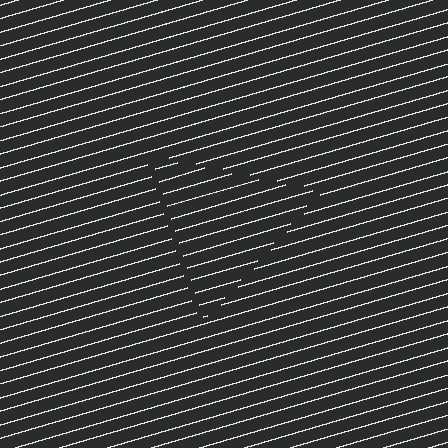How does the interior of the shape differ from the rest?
The interior of the shape contains the same grating, shifted by half a period — the contour is defined by the phase discontinuity where line-ends from the inner and outer gratings abut.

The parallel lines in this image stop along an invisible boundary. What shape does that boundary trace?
An illusory triangle. The interior of the shape contains the same grating, shifted by half a period — the contour is defined by the phase discontinuity where line-ends from the inner and outer gratings abut.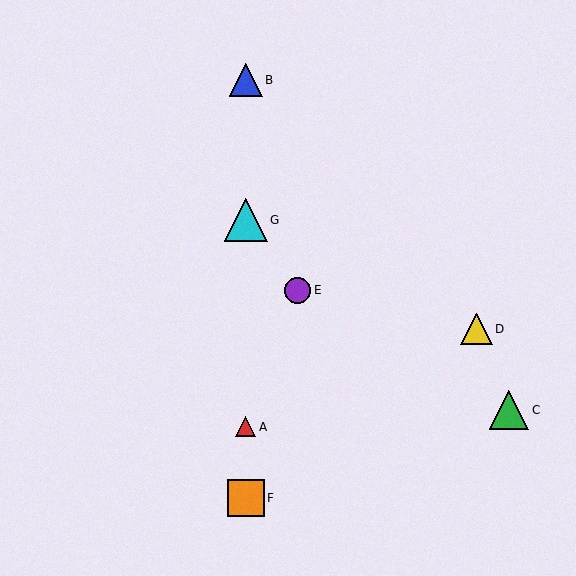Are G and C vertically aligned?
No, G is at x≈246 and C is at x≈509.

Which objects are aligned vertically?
Objects A, B, F, G are aligned vertically.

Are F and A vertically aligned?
Yes, both are at x≈246.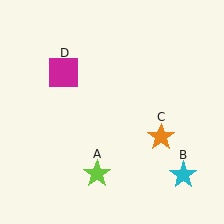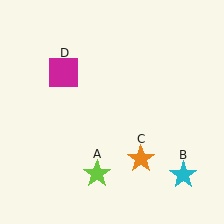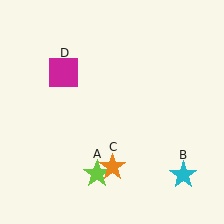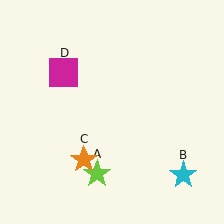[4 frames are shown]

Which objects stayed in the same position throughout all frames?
Lime star (object A) and cyan star (object B) and magenta square (object D) remained stationary.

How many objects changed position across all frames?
1 object changed position: orange star (object C).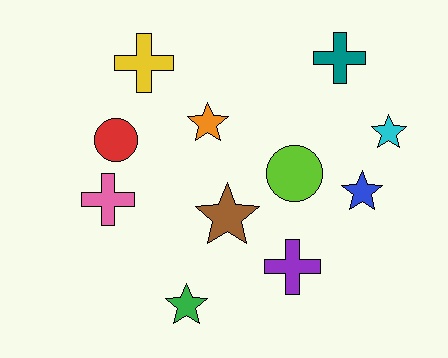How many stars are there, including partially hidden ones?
There are 5 stars.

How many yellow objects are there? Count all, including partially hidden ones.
There is 1 yellow object.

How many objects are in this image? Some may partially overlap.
There are 11 objects.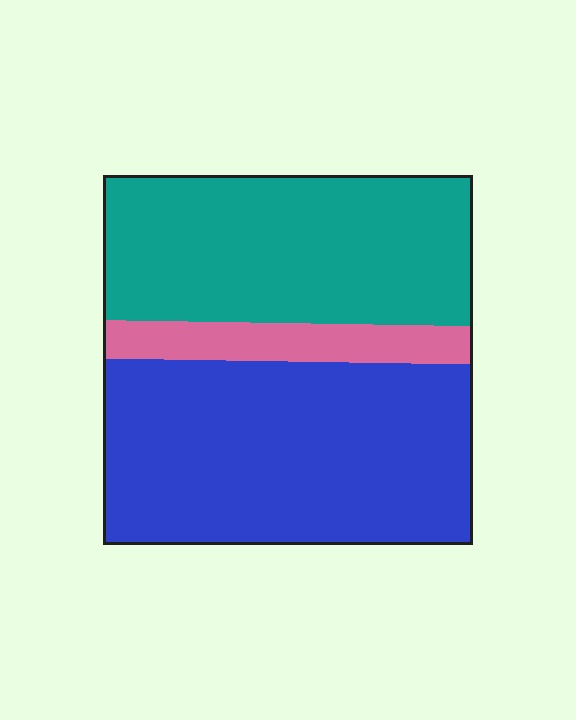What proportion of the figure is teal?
Teal covers around 40% of the figure.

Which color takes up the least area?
Pink, at roughly 10%.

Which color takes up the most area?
Blue, at roughly 50%.